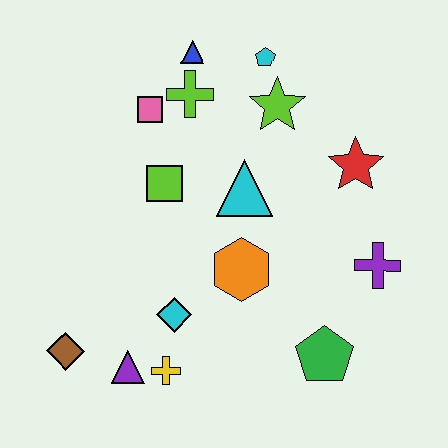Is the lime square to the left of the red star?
Yes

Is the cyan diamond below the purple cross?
Yes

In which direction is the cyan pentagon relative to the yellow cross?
The cyan pentagon is above the yellow cross.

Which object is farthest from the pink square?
The green pentagon is farthest from the pink square.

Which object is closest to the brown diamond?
The purple triangle is closest to the brown diamond.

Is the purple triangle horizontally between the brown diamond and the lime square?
Yes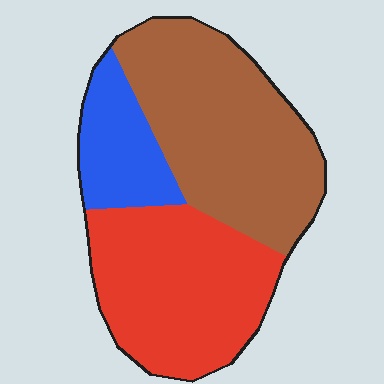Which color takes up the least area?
Blue, at roughly 15%.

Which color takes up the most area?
Brown, at roughly 45%.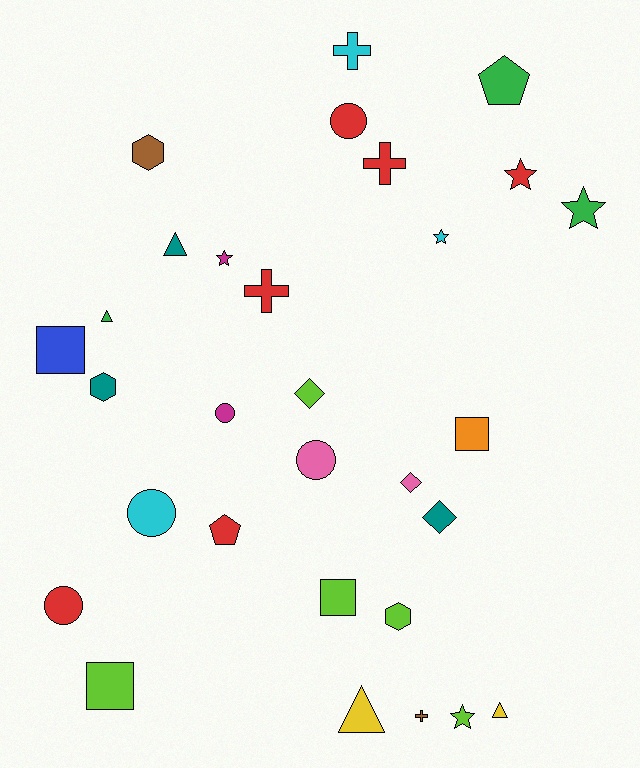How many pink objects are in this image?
There are 2 pink objects.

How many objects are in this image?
There are 30 objects.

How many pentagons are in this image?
There are 2 pentagons.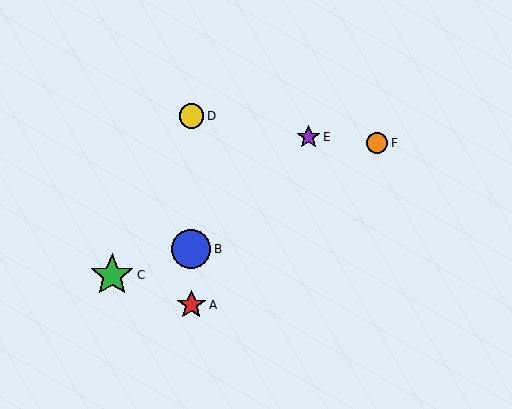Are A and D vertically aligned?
Yes, both are at x≈191.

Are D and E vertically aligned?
No, D is at x≈191 and E is at x≈309.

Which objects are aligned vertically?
Objects A, B, D are aligned vertically.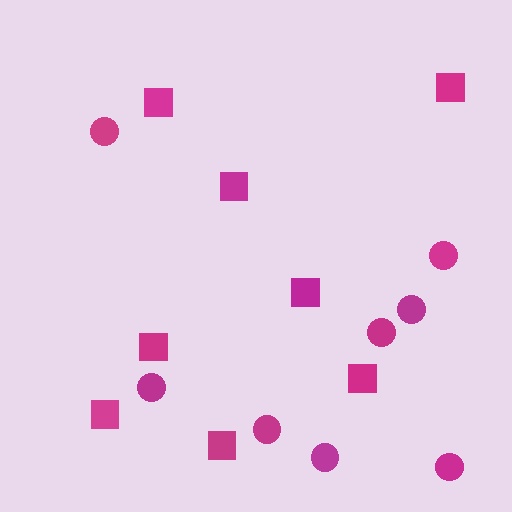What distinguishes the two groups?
There are 2 groups: one group of circles (8) and one group of squares (8).